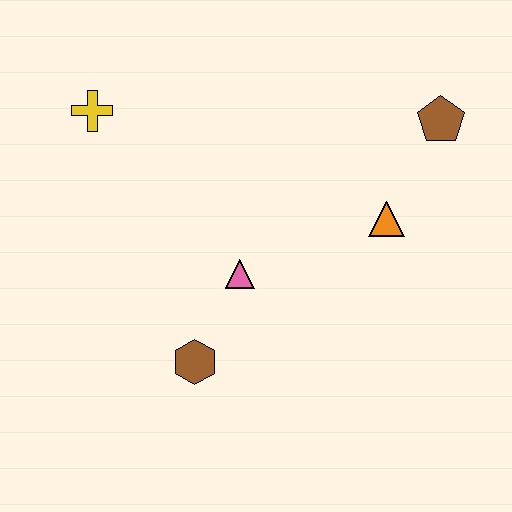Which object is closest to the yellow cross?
The pink triangle is closest to the yellow cross.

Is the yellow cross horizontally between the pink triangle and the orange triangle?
No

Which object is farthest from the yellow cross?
The brown pentagon is farthest from the yellow cross.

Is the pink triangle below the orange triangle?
Yes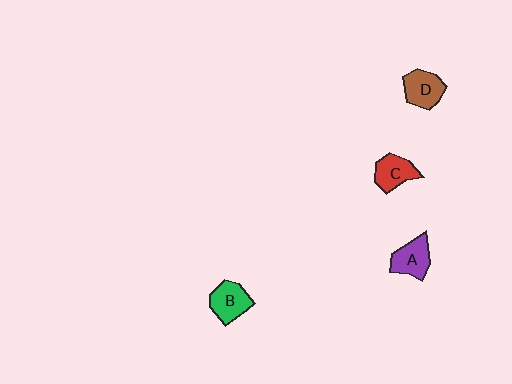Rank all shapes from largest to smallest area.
From largest to smallest: B (green), D (brown), A (purple), C (red).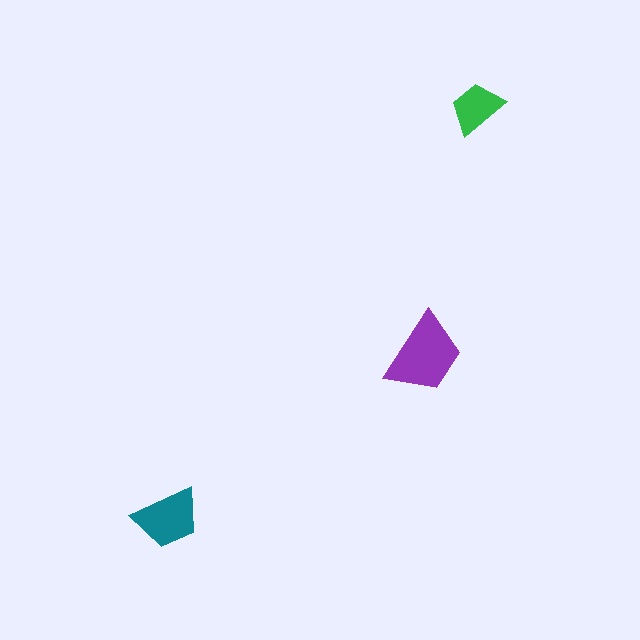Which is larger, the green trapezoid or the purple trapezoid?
The purple one.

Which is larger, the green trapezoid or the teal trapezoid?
The teal one.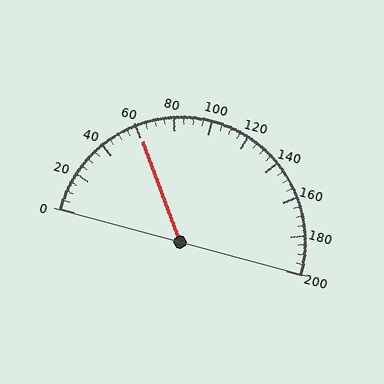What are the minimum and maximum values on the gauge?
The gauge ranges from 0 to 200.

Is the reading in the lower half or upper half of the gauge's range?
The reading is in the lower half of the range (0 to 200).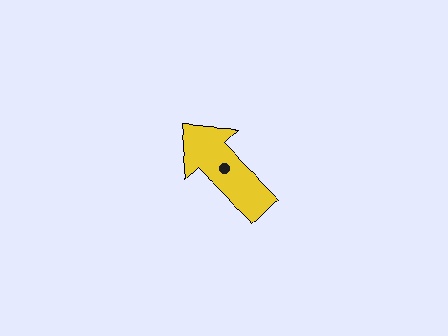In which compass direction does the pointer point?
Northwest.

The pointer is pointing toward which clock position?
Roughly 10 o'clock.